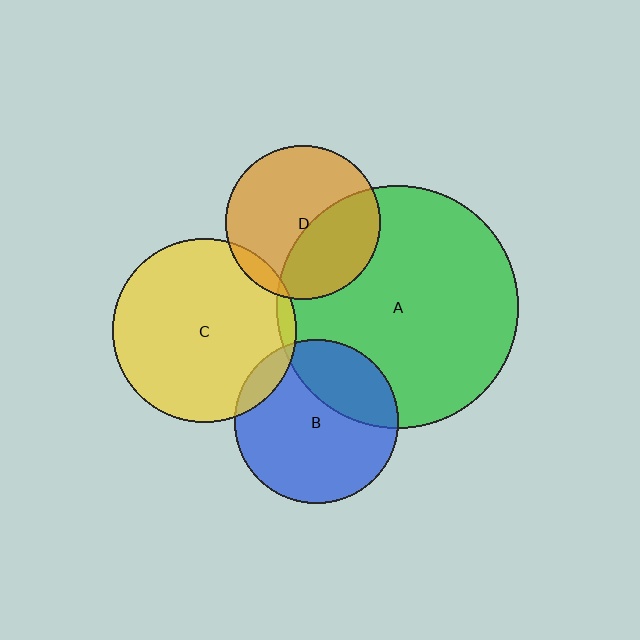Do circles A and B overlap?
Yes.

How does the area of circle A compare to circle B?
Approximately 2.2 times.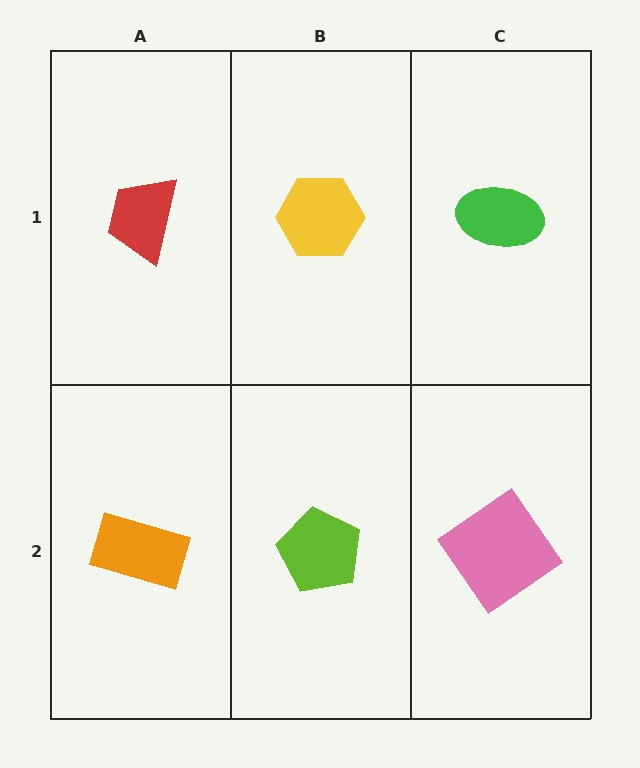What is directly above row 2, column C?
A green ellipse.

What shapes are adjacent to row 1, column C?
A pink diamond (row 2, column C), a yellow hexagon (row 1, column B).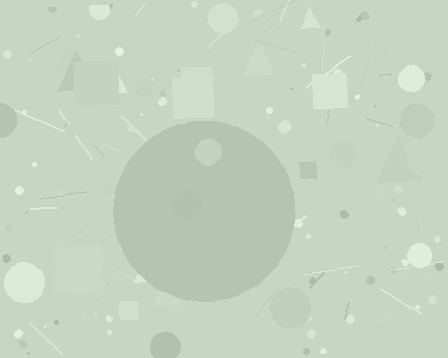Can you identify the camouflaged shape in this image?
The camouflaged shape is a circle.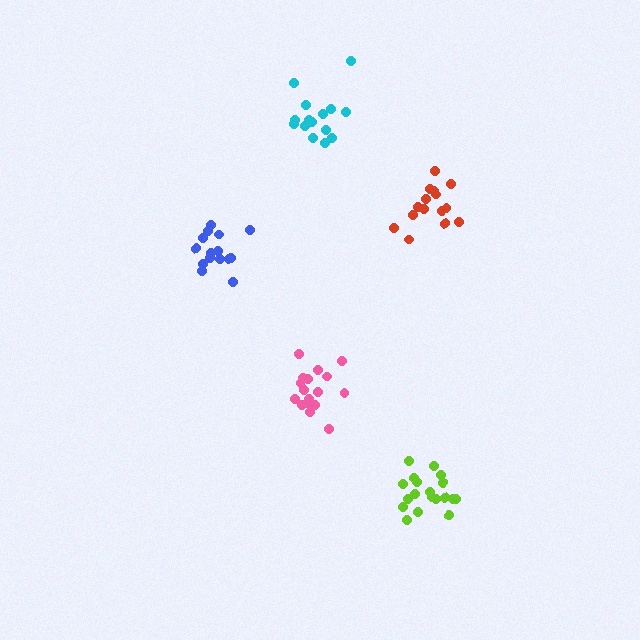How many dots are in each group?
Group 1: 15 dots, Group 2: 15 dots, Group 3: 19 dots, Group 4: 15 dots, Group 5: 17 dots (81 total).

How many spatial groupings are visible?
There are 5 spatial groupings.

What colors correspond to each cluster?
The clusters are colored: blue, red, lime, cyan, pink.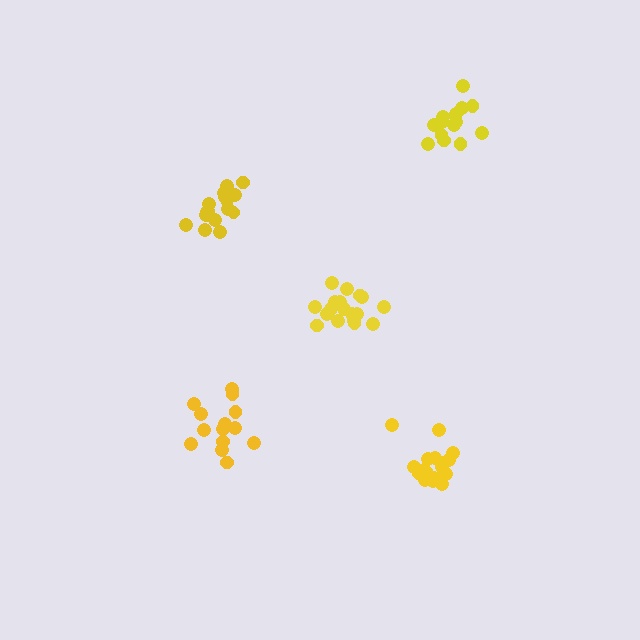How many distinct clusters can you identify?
There are 5 distinct clusters.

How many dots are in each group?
Group 1: 18 dots, Group 2: 16 dots, Group 3: 14 dots, Group 4: 14 dots, Group 5: 18 dots (80 total).